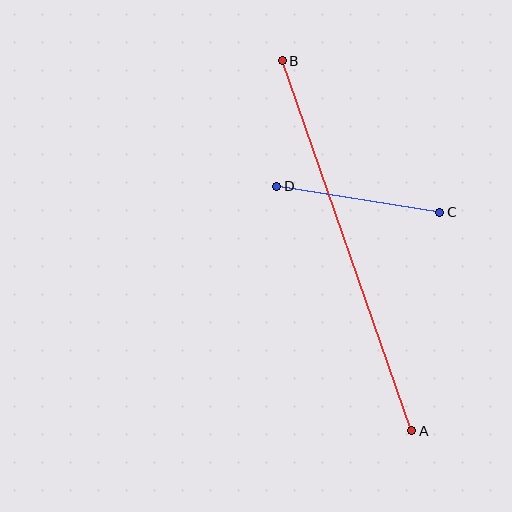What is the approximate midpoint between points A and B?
The midpoint is at approximately (347, 246) pixels.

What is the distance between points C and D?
The distance is approximately 165 pixels.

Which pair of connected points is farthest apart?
Points A and B are farthest apart.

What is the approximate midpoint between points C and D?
The midpoint is at approximately (358, 199) pixels.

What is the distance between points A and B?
The distance is approximately 392 pixels.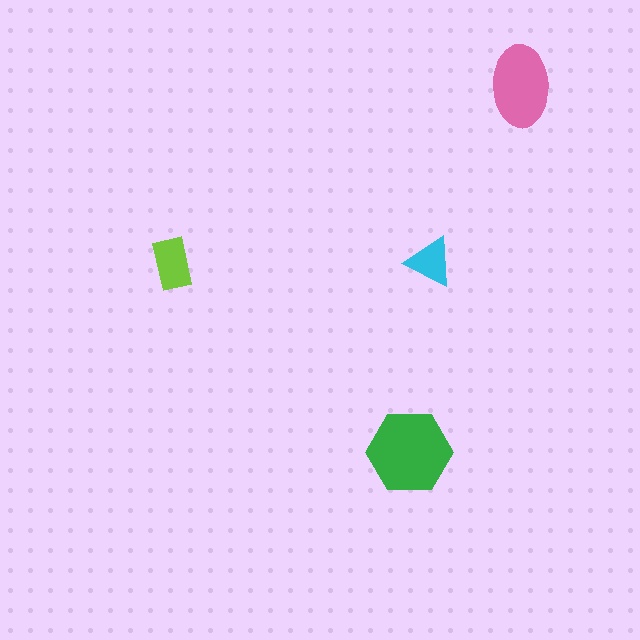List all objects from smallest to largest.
The cyan triangle, the lime rectangle, the pink ellipse, the green hexagon.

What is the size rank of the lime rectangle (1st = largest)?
3rd.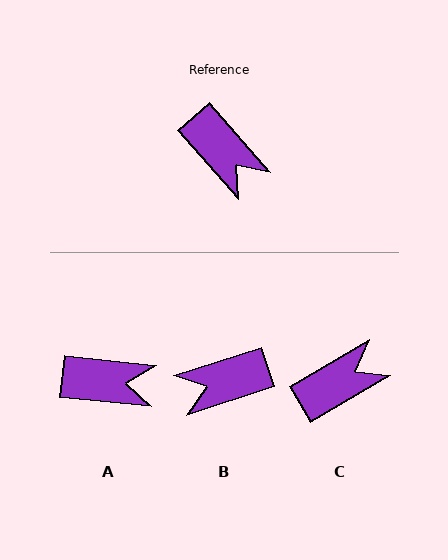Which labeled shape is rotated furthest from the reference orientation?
B, about 114 degrees away.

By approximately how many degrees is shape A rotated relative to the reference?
Approximately 43 degrees counter-clockwise.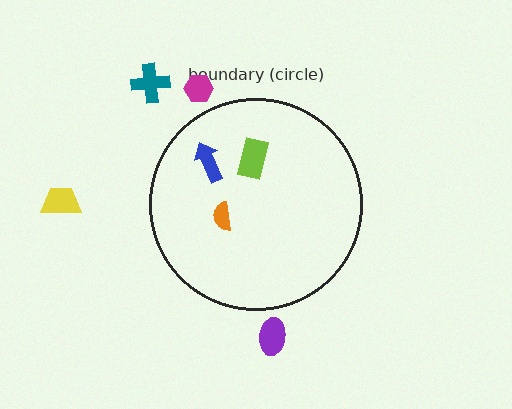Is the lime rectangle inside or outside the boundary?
Inside.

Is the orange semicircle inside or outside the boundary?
Inside.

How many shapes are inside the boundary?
3 inside, 4 outside.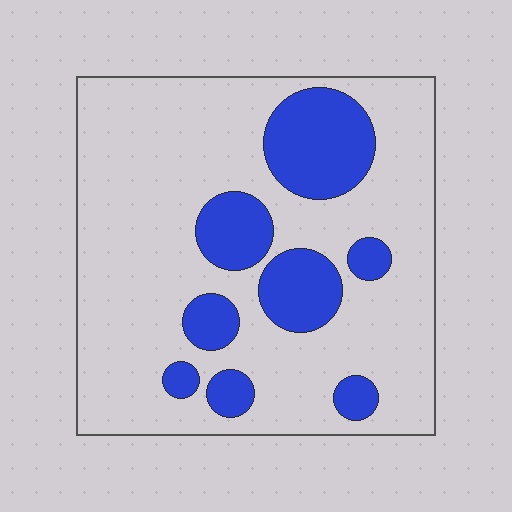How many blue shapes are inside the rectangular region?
8.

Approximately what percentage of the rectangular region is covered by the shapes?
Approximately 25%.